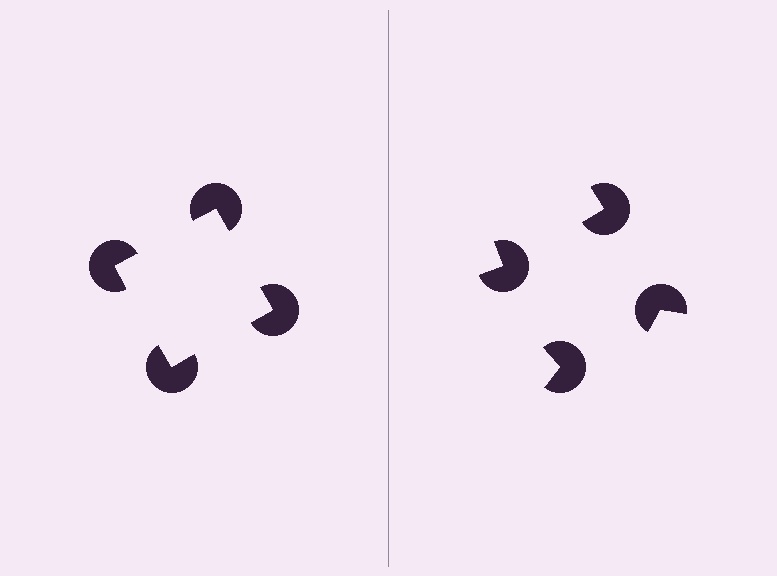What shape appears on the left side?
An illusory square.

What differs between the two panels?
The pac-man discs are positioned identically on both sides; only the wedge orientations differ. On the left they align to a square; on the right they are misaligned.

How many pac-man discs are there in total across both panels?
8 — 4 on each side.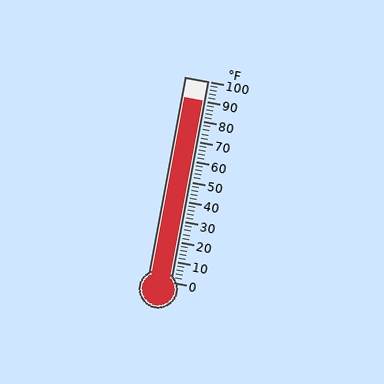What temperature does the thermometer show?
The thermometer shows approximately 90°F.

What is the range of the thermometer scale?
The thermometer scale ranges from 0°F to 100°F.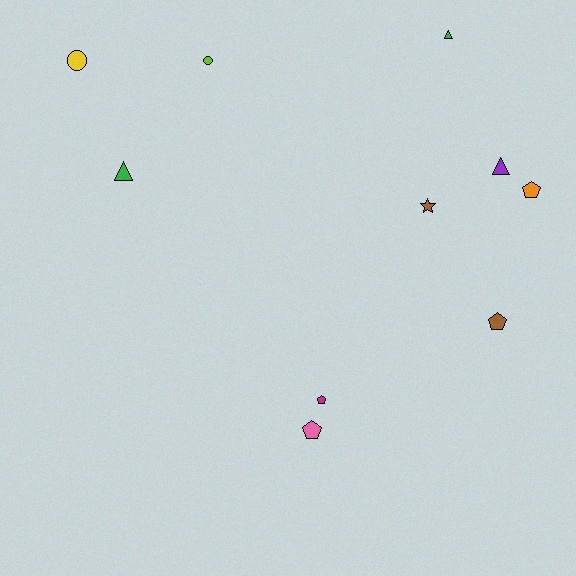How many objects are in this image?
There are 10 objects.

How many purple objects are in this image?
There is 1 purple object.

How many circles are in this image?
There are 2 circles.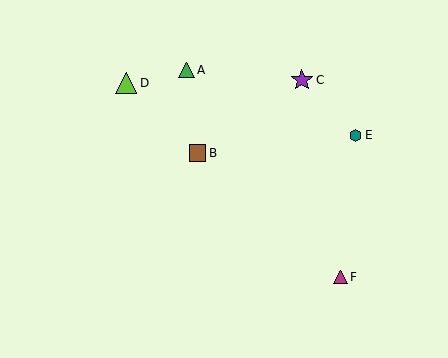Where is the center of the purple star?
The center of the purple star is at (302, 80).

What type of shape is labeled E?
Shape E is a teal hexagon.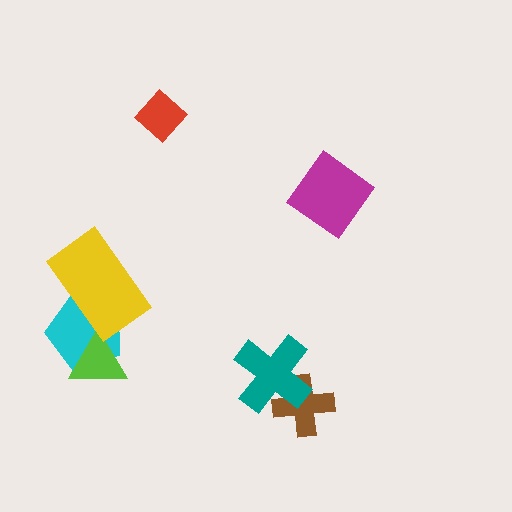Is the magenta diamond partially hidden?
No, no other shape covers it.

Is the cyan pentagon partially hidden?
Yes, it is partially covered by another shape.